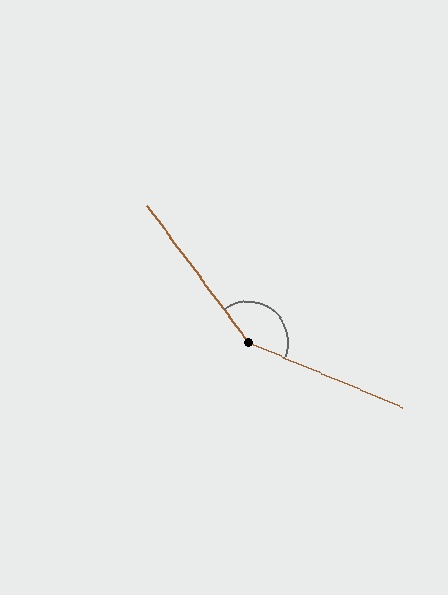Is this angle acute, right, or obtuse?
It is obtuse.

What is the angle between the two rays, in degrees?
Approximately 150 degrees.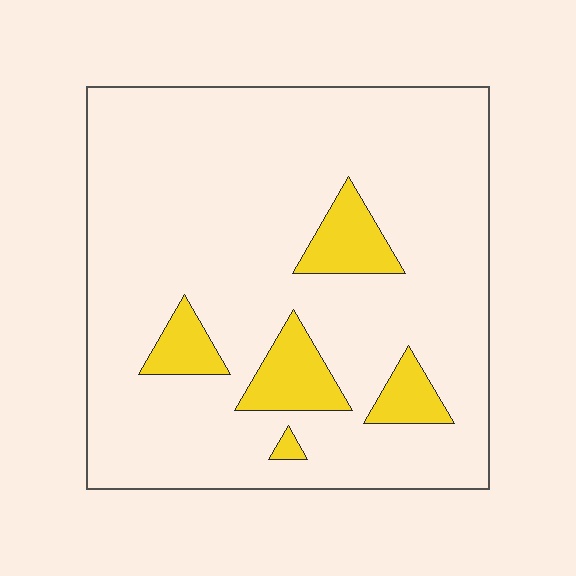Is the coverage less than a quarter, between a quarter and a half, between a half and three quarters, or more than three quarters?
Less than a quarter.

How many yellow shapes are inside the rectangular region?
5.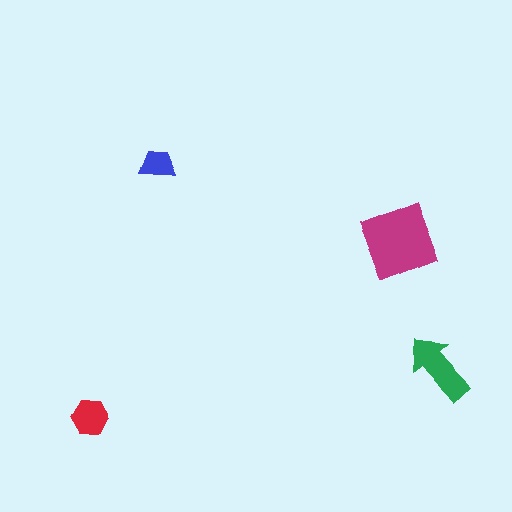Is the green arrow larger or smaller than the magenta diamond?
Smaller.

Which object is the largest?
The magenta diamond.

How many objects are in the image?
There are 4 objects in the image.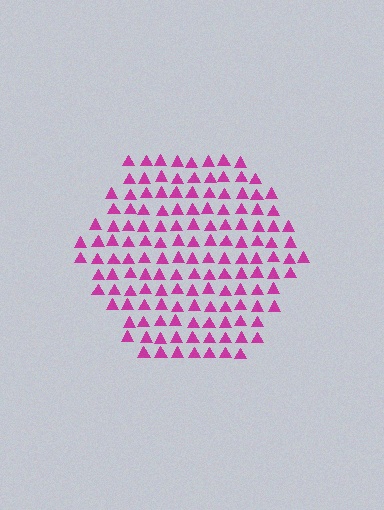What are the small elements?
The small elements are triangles.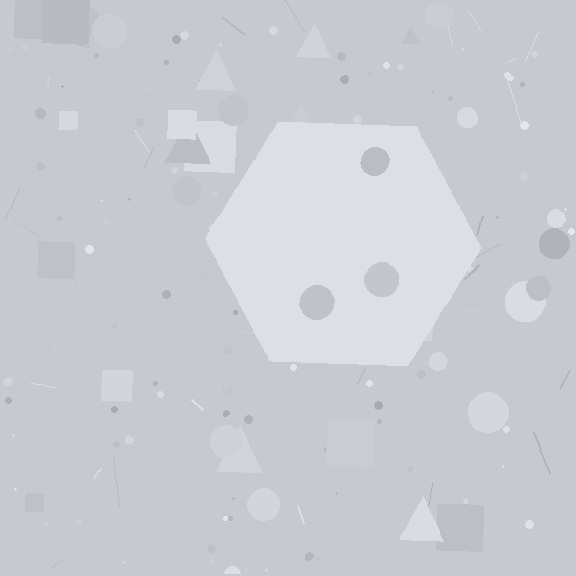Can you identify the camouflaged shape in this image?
The camouflaged shape is a hexagon.